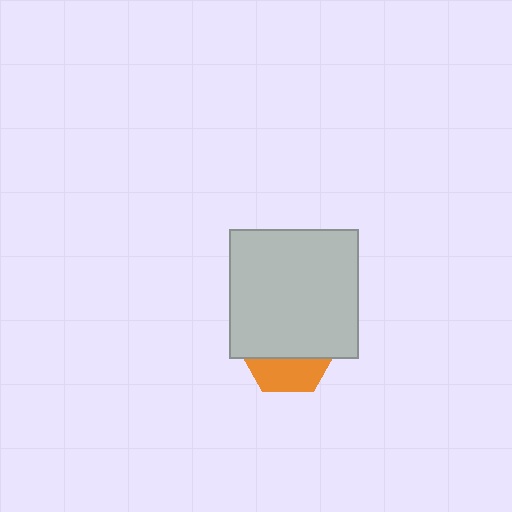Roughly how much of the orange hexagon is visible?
A small part of it is visible (roughly 33%).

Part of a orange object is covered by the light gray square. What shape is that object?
It is a hexagon.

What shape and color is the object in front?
The object in front is a light gray square.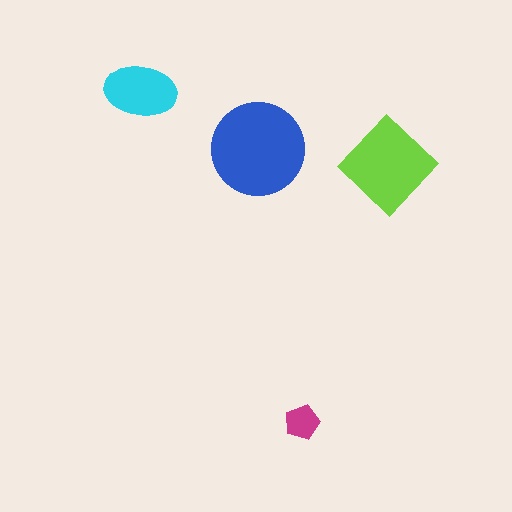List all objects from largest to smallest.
The blue circle, the lime diamond, the cyan ellipse, the magenta pentagon.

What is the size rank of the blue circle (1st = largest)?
1st.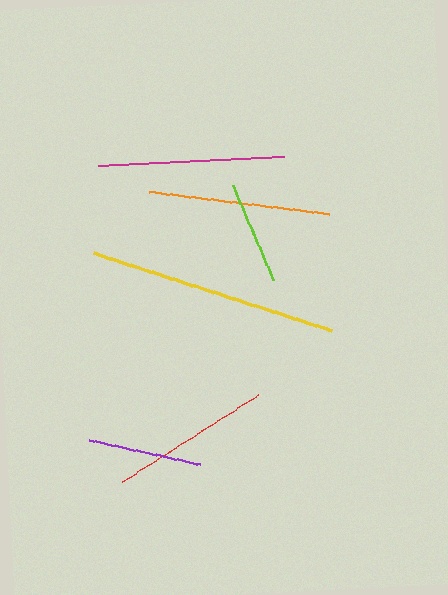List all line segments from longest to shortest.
From longest to shortest: yellow, magenta, orange, red, purple, lime.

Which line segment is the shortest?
The lime line is the shortest at approximately 103 pixels.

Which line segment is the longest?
The yellow line is the longest at approximately 250 pixels.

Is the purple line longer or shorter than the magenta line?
The magenta line is longer than the purple line.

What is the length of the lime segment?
The lime segment is approximately 103 pixels long.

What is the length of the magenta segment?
The magenta segment is approximately 187 pixels long.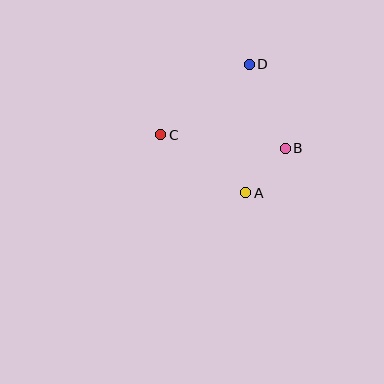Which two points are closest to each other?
Points A and B are closest to each other.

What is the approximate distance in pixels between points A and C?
The distance between A and C is approximately 103 pixels.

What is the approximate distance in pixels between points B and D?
The distance between B and D is approximately 91 pixels.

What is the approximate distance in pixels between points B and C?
The distance between B and C is approximately 125 pixels.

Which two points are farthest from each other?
Points A and D are farthest from each other.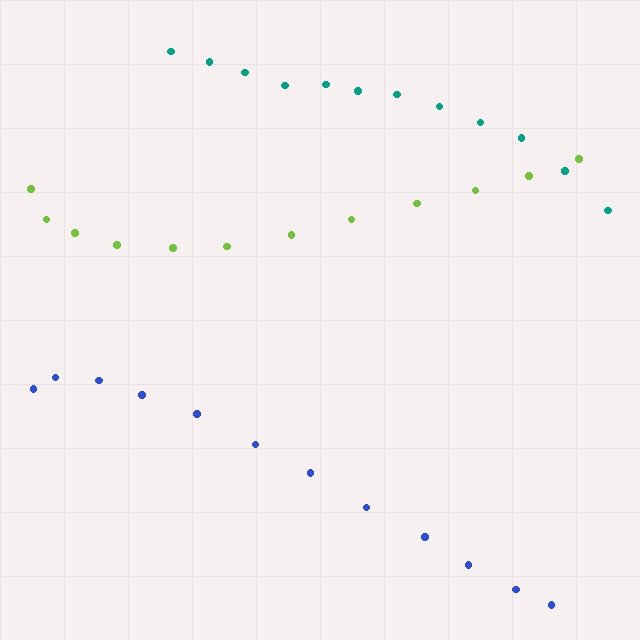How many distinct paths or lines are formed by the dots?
There are 3 distinct paths.